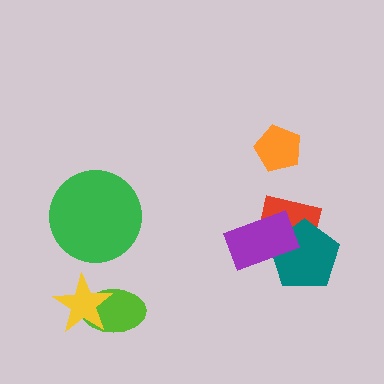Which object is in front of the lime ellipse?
The yellow star is in front of the lime ellipse.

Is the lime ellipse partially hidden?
Yes, it is partially covered by another shape.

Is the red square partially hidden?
Yes, it is partially covered by another shape.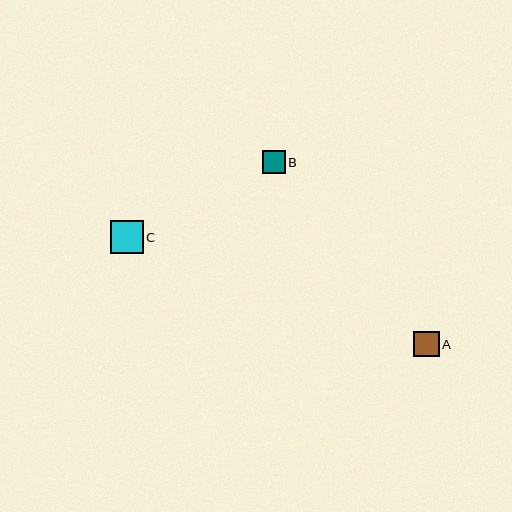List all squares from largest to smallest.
From largest to smallest: C, A, B.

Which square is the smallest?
Square B is the smallest with a size of approximately 23 pixels.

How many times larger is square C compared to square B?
Square C is approximately 1.4 times the size of square B.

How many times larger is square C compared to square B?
Square C is approximately 1.4 times the size of square B.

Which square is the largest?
Square C is the largest with a size of approximately 32 pixels.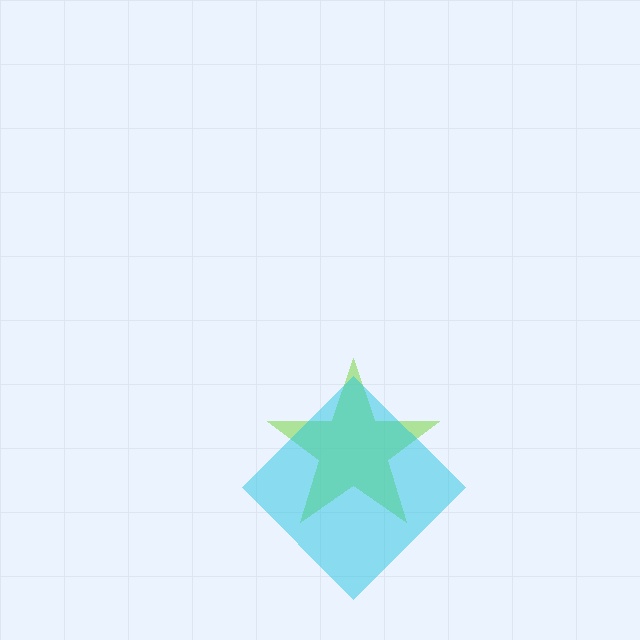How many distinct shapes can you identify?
There are 2 distinct shapes: a lime star, a cyan diamond.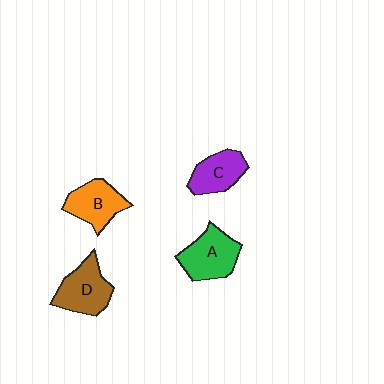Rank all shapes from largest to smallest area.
From largest to smallest: A (green), D (brown), B (orange), C (purple).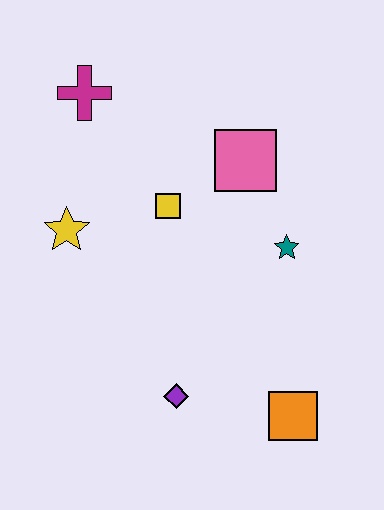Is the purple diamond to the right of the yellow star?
Yes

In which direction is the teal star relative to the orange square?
The teal star is above the orange square.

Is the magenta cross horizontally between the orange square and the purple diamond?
No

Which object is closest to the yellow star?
The yellow square is closest to the yellow star.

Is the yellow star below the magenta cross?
Yes